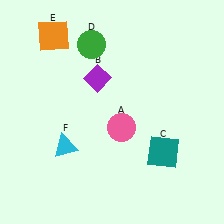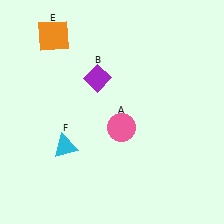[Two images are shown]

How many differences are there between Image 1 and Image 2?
There are 2 differences between the two images.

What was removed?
The teal square (C), the green circle (D) were removed in Image 2.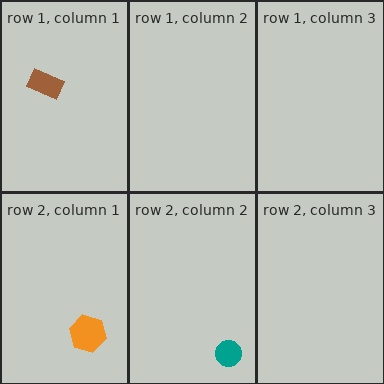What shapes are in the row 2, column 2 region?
The teal circle.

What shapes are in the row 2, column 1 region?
The orange hexagon.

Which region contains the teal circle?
The row 2, column 2 region.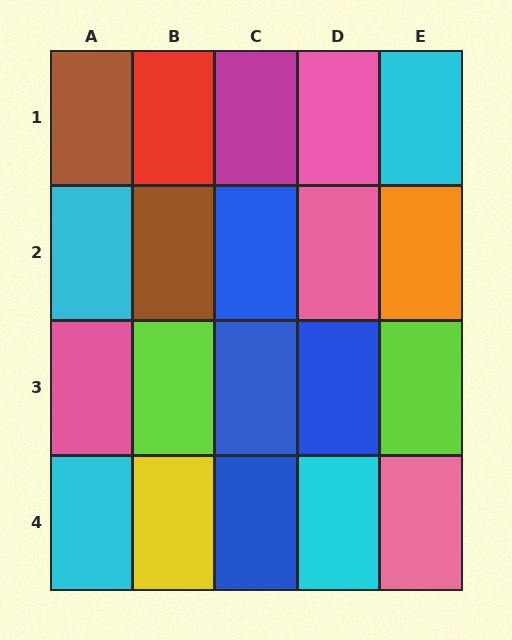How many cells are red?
1 cell is red.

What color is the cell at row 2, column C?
Blue.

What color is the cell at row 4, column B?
Yellow.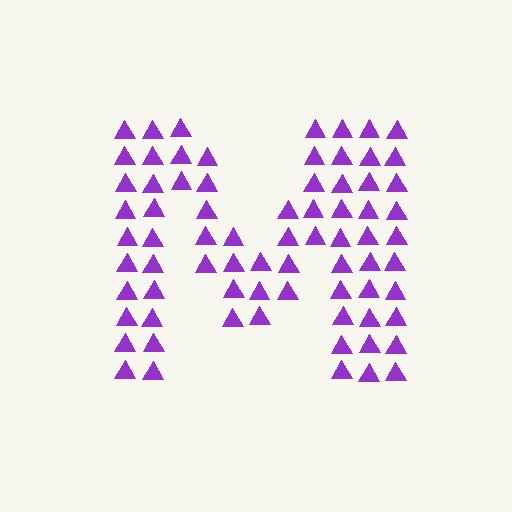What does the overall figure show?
The overall figure shows the letter M.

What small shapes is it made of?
It is made of small triangles.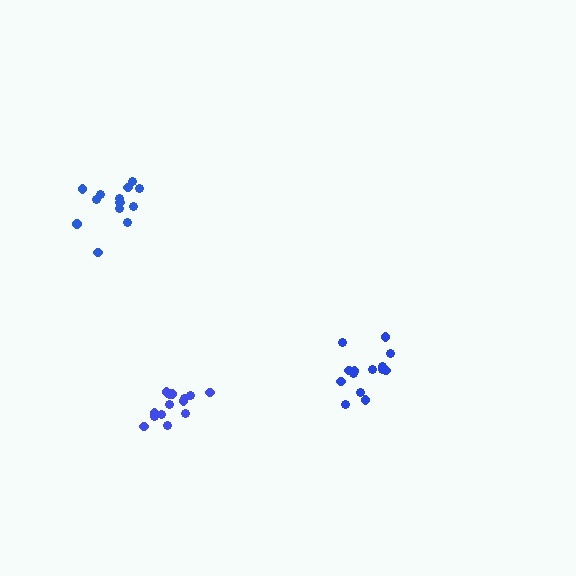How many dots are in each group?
Group 1: 14 dots, Group 2: 13 dots, Group 3: 14 dots (41 total).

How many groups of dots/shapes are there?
There are 3 groups.